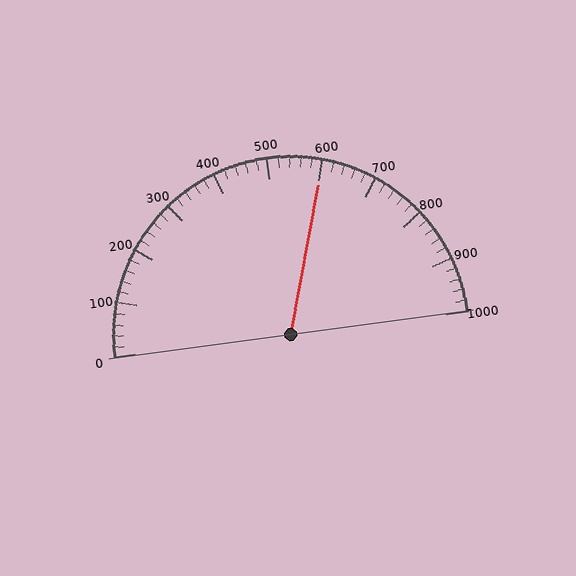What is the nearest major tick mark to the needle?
The nearest major tick mark is 600.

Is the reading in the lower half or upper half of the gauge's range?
The reading is in the upper half of the range (0 to 1000).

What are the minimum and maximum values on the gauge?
The gauge ranges from 0 to 1000.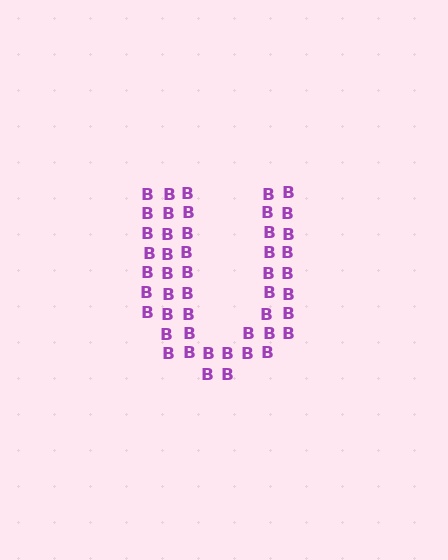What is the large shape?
The large shape is the letter U.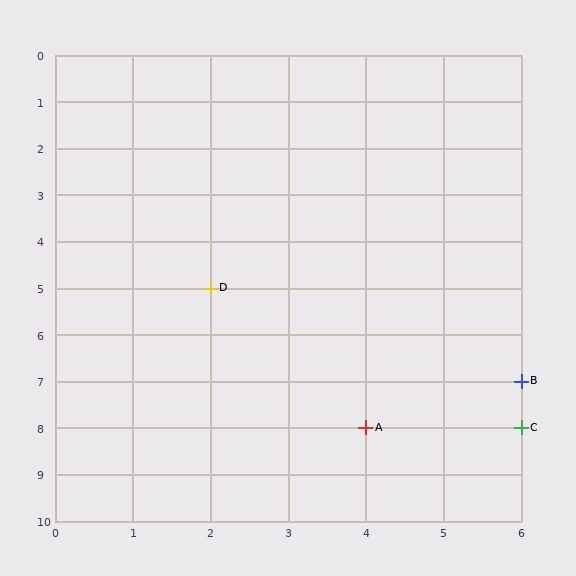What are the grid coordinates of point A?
Point A is at grid coordinates (4, 8).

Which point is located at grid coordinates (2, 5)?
Point D is at (2, 5).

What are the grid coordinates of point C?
Point C is at grid coordinates (6, 8).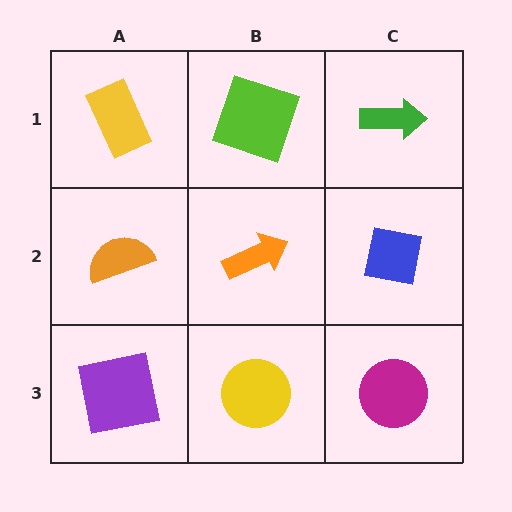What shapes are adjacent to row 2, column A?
A yellow rectangle (row 1, column A), a purple square (row 3, column A), an orange arrow (row 2, column B).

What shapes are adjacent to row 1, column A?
An orange semicircle (row 2, column A), a lime square (row 1, column B).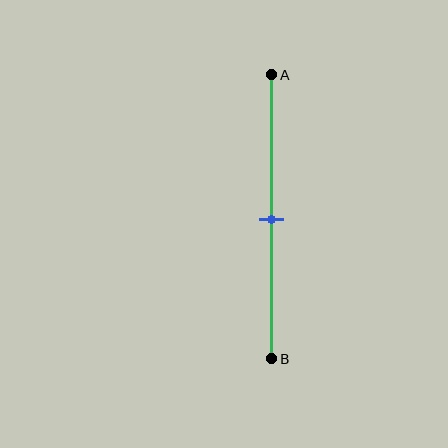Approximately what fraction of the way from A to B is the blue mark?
The blue mark is approximately 50% of the way from A to B.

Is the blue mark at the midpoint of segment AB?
Yes, the mark is approximately at the midpoint.